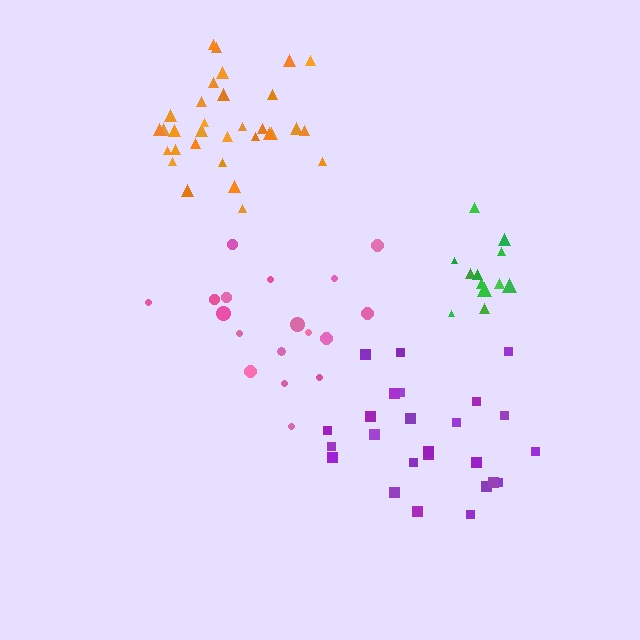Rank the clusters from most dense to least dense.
orange, green, purple, pink.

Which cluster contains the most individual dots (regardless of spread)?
Orange (32).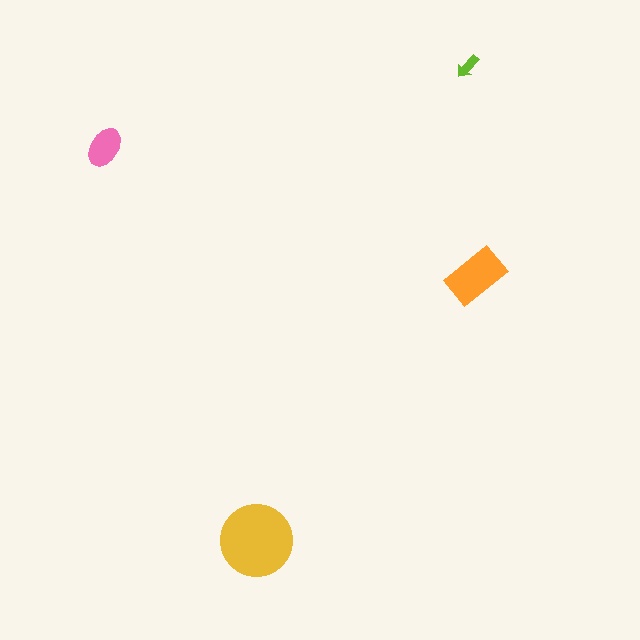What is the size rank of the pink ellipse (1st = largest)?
3rd.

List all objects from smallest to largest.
The lime arrow, the pink ellipse, the orange rectangle, the yellow circle.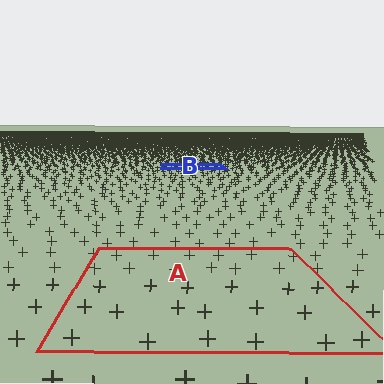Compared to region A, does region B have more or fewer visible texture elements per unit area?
Region B has more texture elements per unit area — they are packed more densely because it is farther away.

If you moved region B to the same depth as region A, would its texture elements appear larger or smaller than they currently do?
They would appear larger. At a closer depth, the same texture elements are projected at a bigger on-screen size.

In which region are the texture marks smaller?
The texture marks are smaller in region B, because it is farther away.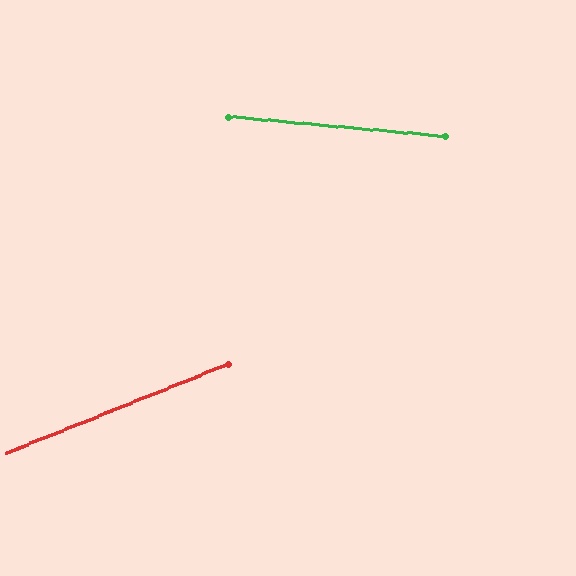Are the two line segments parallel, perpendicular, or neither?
Neither parallel nor perpendicular — they differ by about 27°.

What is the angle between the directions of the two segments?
Approximately 27 degrees.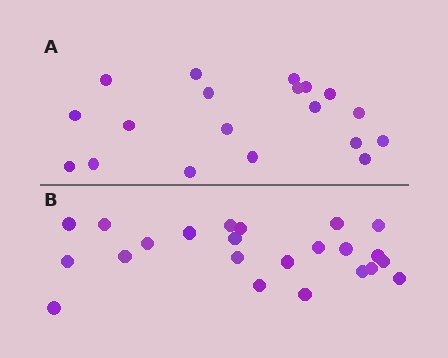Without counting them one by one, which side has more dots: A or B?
Region B (the bottom region) has more dots.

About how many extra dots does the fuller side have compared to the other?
Region B has about 4 more dots than region A.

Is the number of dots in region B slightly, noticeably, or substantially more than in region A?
Region B has only slightly more — the two regions are fairly close. The ratio is roughly 1.2 to 1.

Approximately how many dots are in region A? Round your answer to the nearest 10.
About 20 dots. (The exact count is 19, which rounds to 20.)